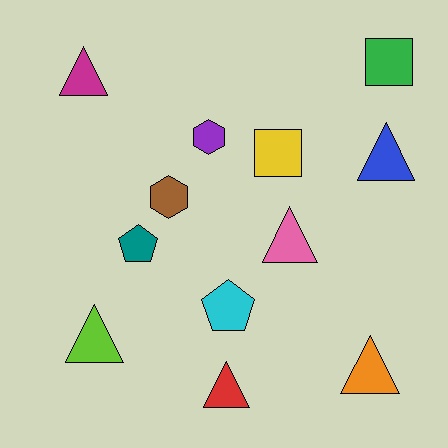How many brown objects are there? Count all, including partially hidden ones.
There is 1 brown object.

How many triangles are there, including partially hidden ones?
There are 6 triangles.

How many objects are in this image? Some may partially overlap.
There are 12 objects.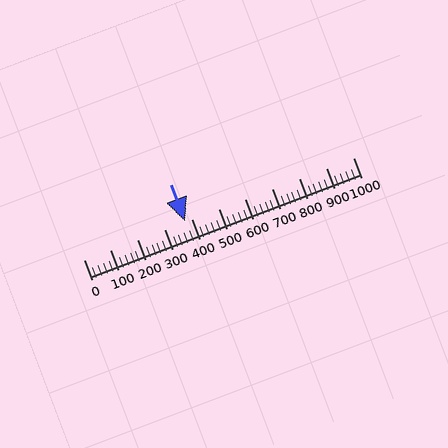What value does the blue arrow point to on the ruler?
The blue arrow points to approximately 378.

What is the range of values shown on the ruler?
The ruler shows values from 0 to 1000.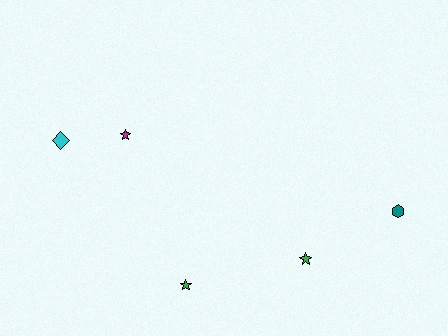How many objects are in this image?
There are 5 objects.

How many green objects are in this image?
There are 2 green objects.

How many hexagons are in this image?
There is 1 hexagon.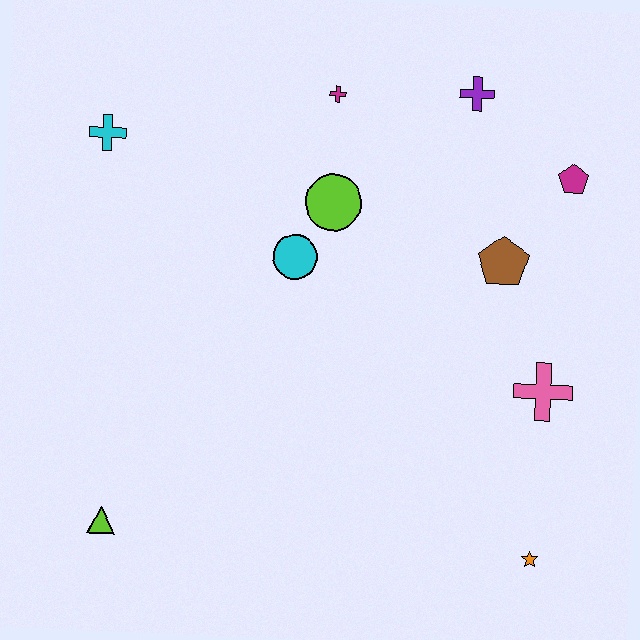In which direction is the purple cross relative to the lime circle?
The purple cross is to the right of the lime circle.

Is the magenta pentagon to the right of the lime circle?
Yes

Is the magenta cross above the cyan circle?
Yes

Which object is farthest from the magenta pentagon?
The lime triangle is farthest from the magenta pentagon.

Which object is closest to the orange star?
The pink cross is closest to the orange star.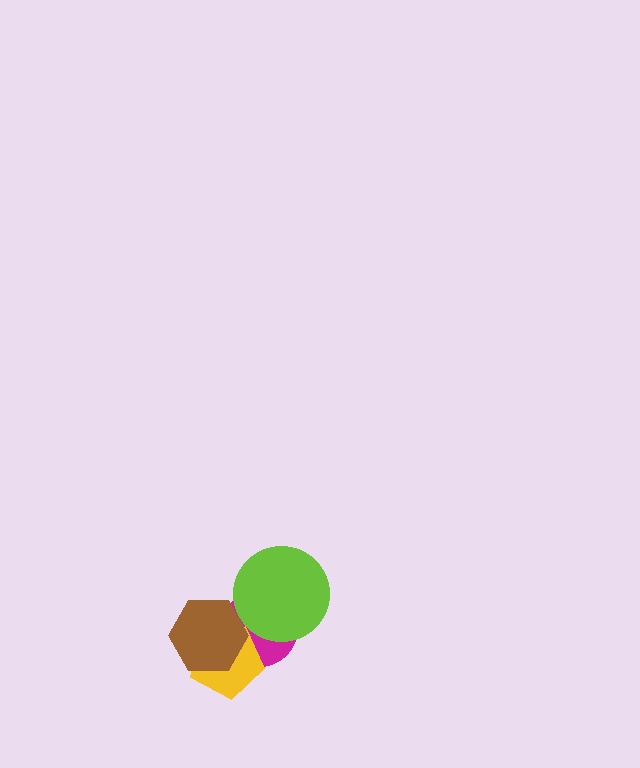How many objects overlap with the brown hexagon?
2 objects overlap with the brown hexagon.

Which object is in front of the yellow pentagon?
The brown hexagon is in front of the yellow pentagon.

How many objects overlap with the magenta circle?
3 objects overlap with the magenta circle.